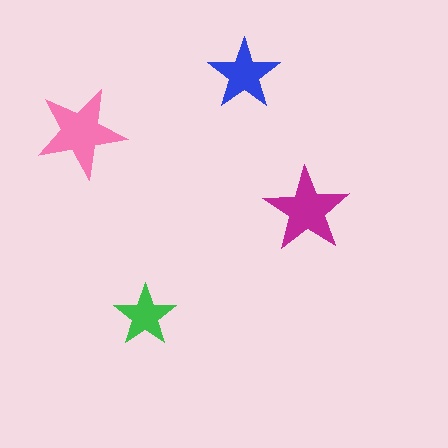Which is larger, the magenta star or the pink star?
The pink one.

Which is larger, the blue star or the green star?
The blue one.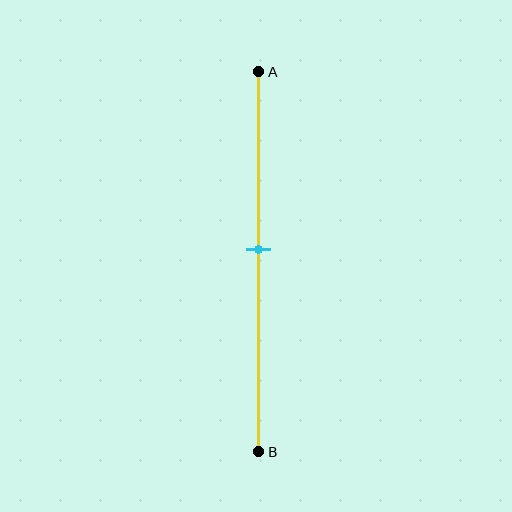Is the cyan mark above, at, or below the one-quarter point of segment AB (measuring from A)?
The cyan mark is below the one-quarter point of segment AB.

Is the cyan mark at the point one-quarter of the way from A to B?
No, the mark is at about 45% from A, not at the 25% one-quarter point.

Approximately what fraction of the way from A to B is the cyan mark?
The cyan mark is approximately 45% of the way from A to B.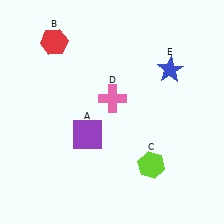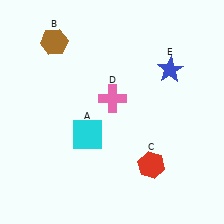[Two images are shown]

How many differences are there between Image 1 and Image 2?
There are 3 differences between the two images.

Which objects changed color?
A changed from purple to cyan. B changed from red to brown. C changed from lime to red.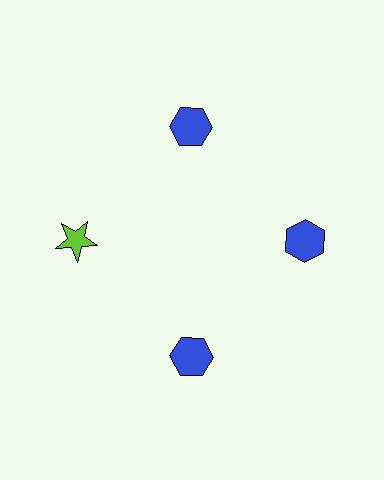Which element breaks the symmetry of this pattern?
The lime star at roughly the 9 o'clock position breaks the symmetry. All other shapes are blue hexagons.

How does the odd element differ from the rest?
It differs in both color (lime instead of blue) and shape (star instead of hexagon).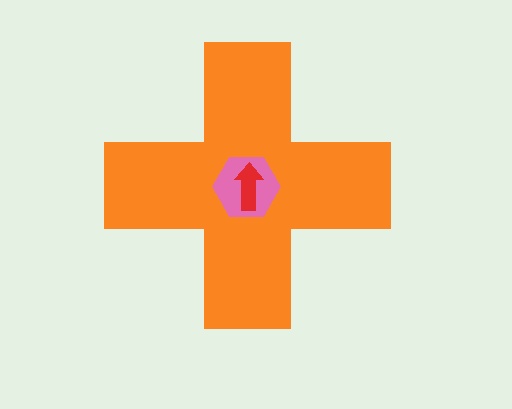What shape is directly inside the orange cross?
The pink hexagon.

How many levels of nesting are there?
3.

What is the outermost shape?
The orange cross.